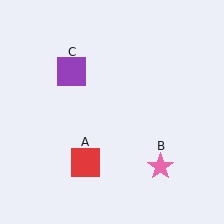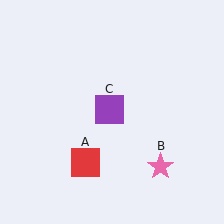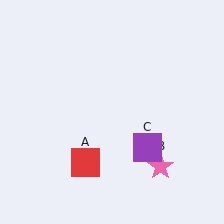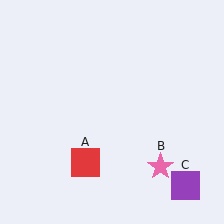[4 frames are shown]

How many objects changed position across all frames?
1 object changed position: purple square (object C).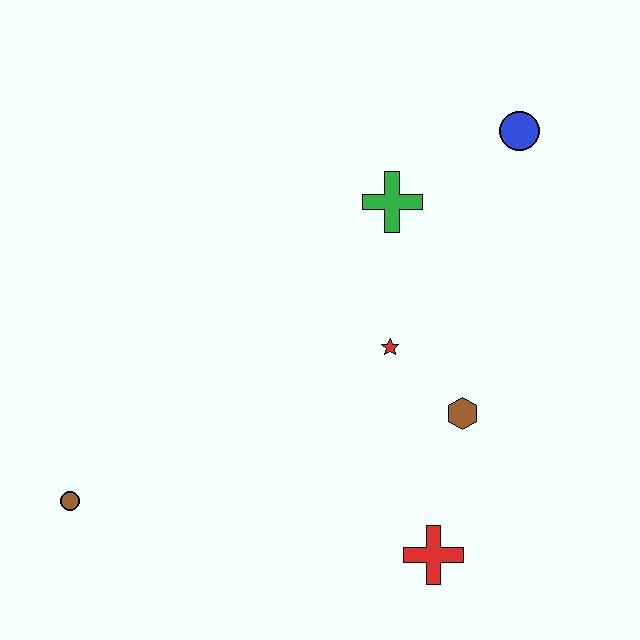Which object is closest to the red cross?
The brown hexagon is closest to the red cross.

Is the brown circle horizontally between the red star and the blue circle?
No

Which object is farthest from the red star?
The brown circle is farthest from the red star.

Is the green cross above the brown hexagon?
Yes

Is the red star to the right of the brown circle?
Yes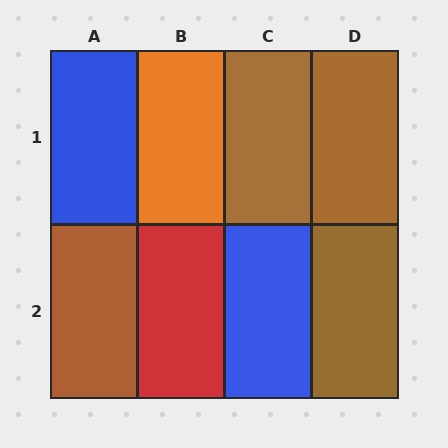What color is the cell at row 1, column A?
Blue.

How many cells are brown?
4 cells are brown.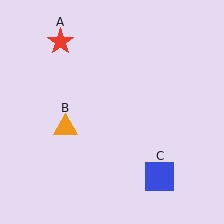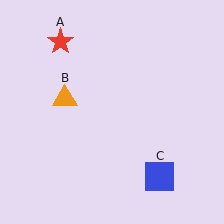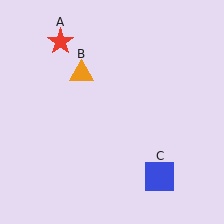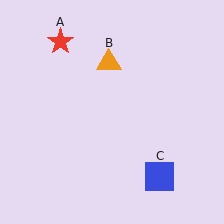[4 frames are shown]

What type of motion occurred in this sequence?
The orange triangle (object B) rotated clockwise around the center of the scene.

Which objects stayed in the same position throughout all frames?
Red star (object A) and blue square (object C) remained stationary.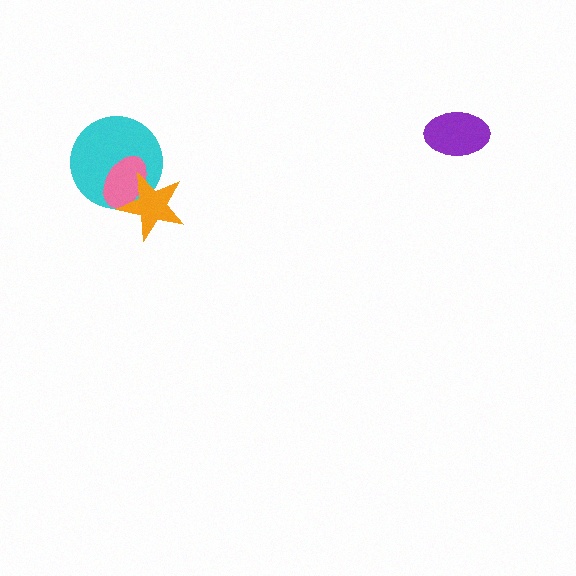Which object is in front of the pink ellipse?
The orange star is in front of the pink ellipse.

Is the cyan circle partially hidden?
Yes, it is partially covered by another shape.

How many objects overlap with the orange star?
2 objects overlap with the orange star.